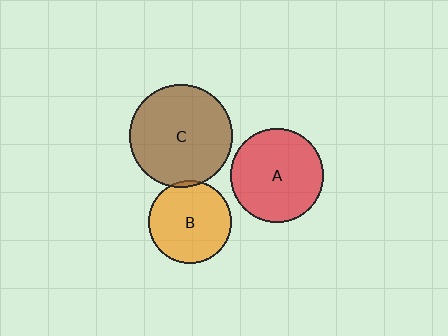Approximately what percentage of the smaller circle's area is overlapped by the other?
Approximately 5%.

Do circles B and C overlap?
Yes.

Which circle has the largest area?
Circle C (brown).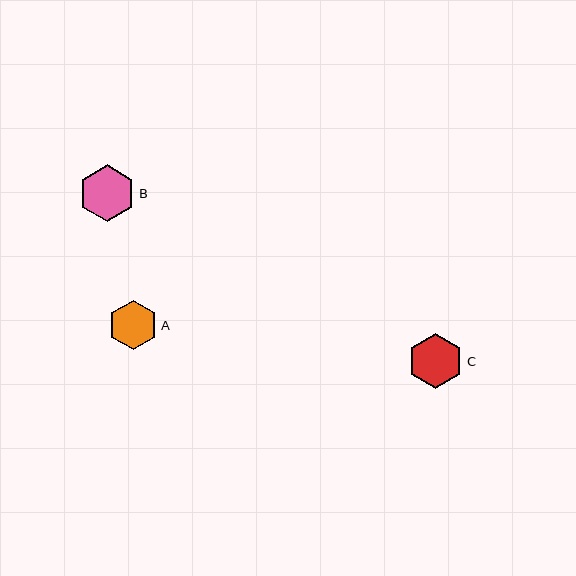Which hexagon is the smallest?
Hexagon A is the smallest with a size of approximately 50 pixels.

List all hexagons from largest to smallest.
From largest to smallest: B, C, A.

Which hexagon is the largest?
Hexagon B is the largest with a size of approximately 57 pixels.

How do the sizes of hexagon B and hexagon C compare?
Hexagon B and hexagon C are approximately the same size.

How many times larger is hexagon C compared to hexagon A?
Hexagon C is approximately 1.1 times the size of hexagon A.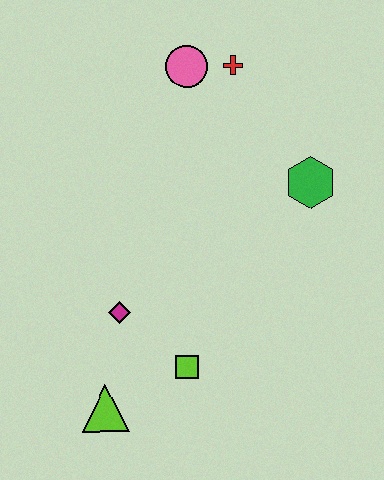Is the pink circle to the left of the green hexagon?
Yes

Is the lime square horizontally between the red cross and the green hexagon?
No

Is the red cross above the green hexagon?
Yes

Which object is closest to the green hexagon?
The red cross is closest to the green hexagon.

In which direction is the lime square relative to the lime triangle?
The lime square is to the right of the lime triangle.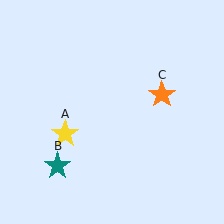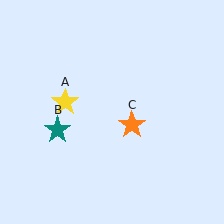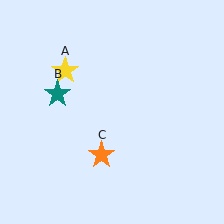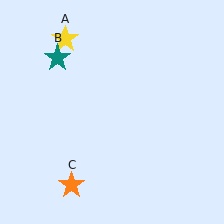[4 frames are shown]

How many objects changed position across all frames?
3 objects changed position: yellow star (object A), teal star (object B), orange star (object C).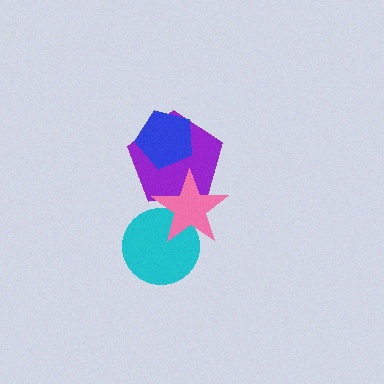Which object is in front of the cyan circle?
The pink star is in front of the cyan circle.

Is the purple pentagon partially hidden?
Yes, it is partially covered by another shape.